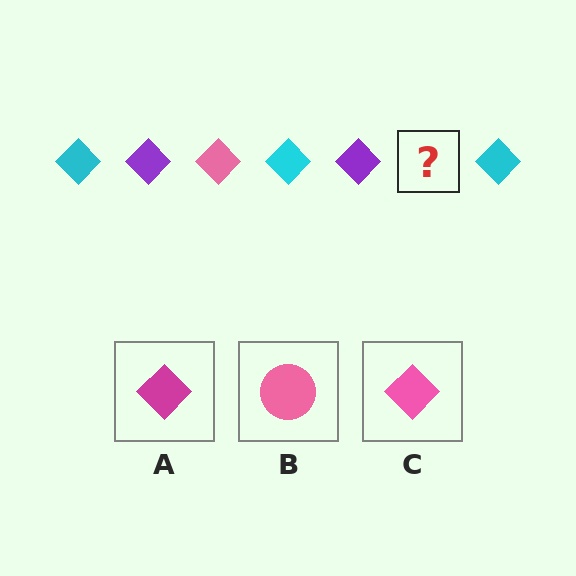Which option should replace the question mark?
Option C.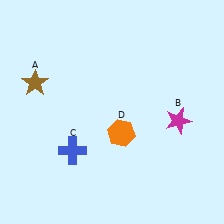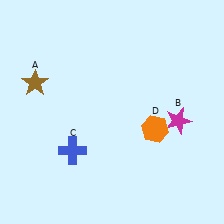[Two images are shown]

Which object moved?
The orange hexagon (D) moved right.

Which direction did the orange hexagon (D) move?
The orange hexagon (D) moved right.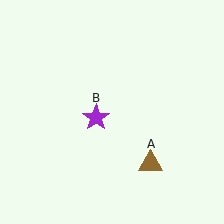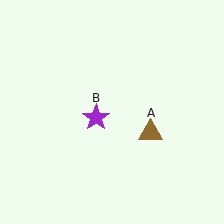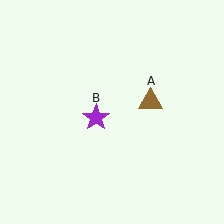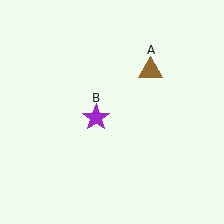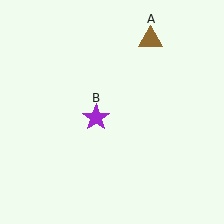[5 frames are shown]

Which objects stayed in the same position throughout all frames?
Purple star (object B) remained stationary.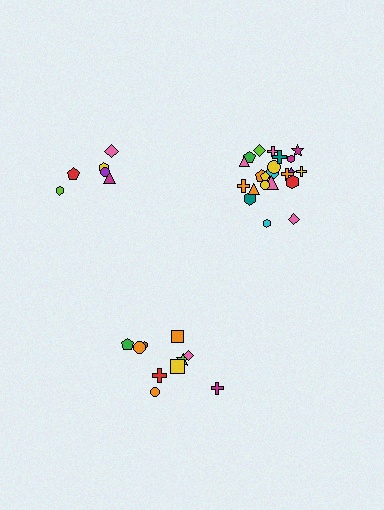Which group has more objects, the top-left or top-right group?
The top-right group.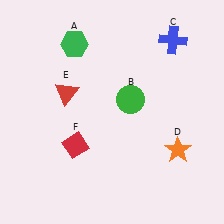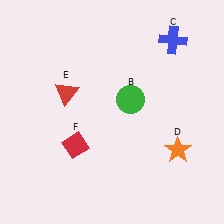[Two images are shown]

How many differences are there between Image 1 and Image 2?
There is 1 difference between the two images.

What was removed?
The green hexagon (A) was removed in Image 2.